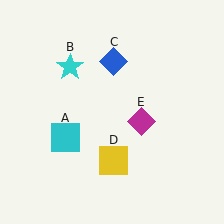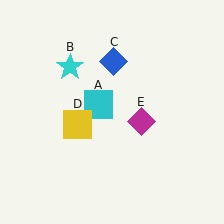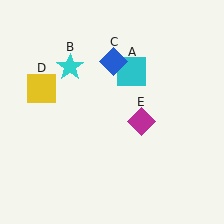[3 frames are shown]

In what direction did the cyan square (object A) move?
The cyan square (object A) moved up and to the right.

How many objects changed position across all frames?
2 objects changed position: cyan square (object A), yellow square (object D).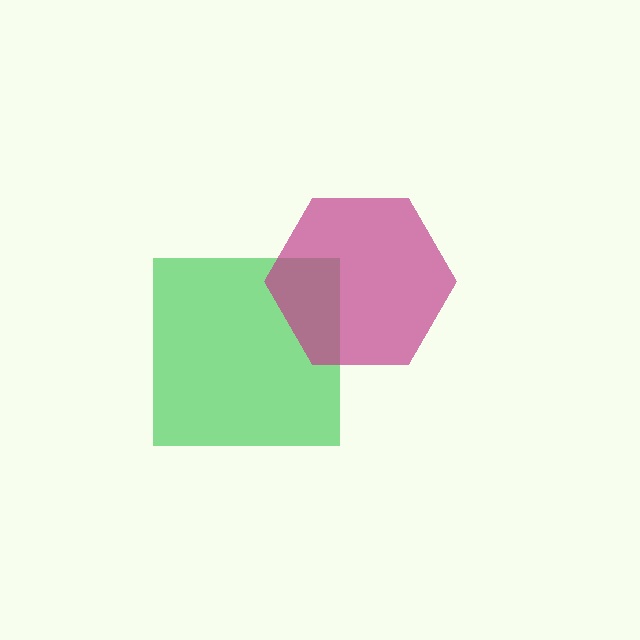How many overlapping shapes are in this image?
There are 2 overlapping shapes in the image.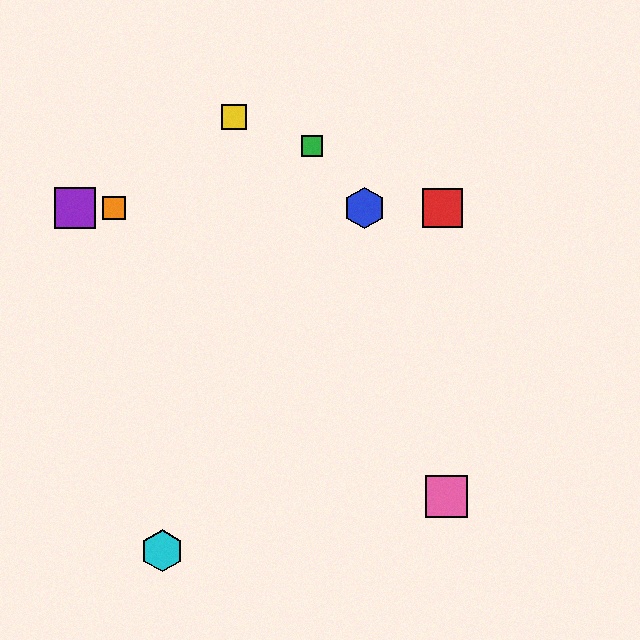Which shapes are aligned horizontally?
The red square, the blue hexagon, the purple square, the orange square are aligned horizontally.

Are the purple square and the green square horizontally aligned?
No, the purple square is at y≈208 and the green square is at y≈146.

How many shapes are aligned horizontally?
4 shapes (the red square, the blue hexagon, the purple square, the orange square) are aligned horizontally.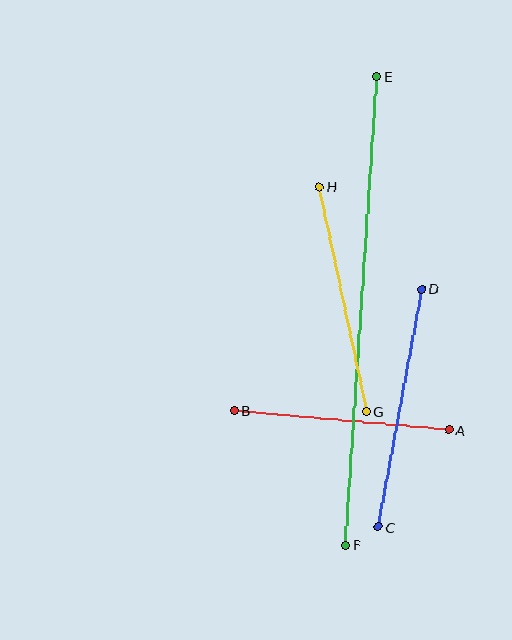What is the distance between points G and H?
The distance is approximately 229 pixels.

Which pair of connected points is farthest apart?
Points E and F are farthest apart.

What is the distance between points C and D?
The distance is approximately 242 pixels.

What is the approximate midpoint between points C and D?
The midpoint is at approximately (400, 408) pixels.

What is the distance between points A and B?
The distance is approximately 215 pixels.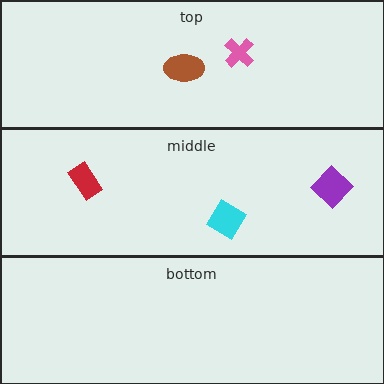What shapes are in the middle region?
The red rectangle, the cyan diamond, the purple diamond.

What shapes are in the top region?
The pink cross, the brown ellipse.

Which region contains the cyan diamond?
The middle region.